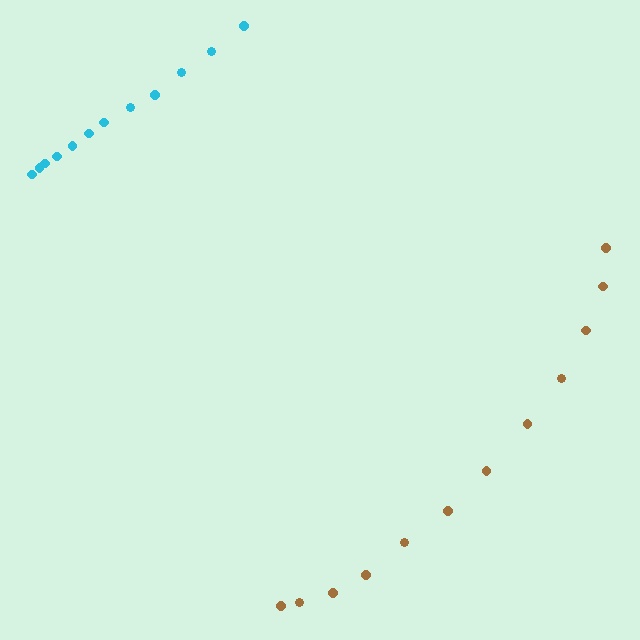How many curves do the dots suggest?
There are 2 distinct paths.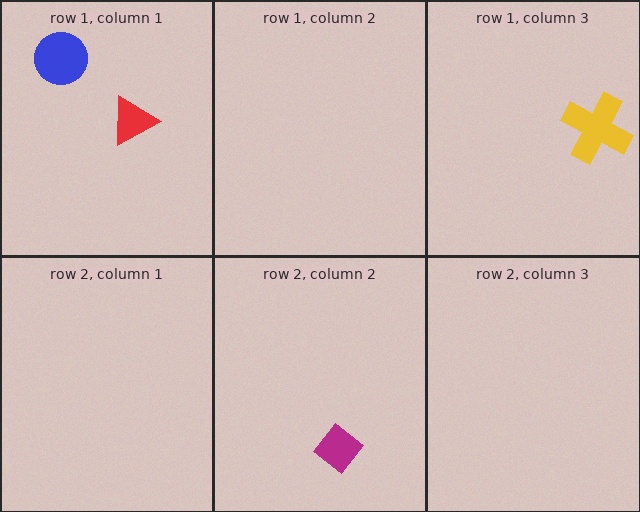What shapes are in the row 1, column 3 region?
The yellow cross.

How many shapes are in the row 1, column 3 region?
1.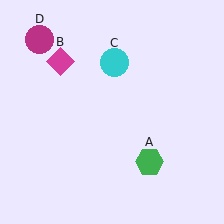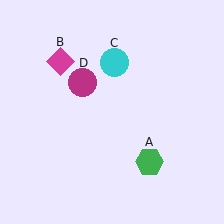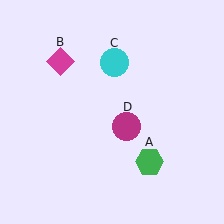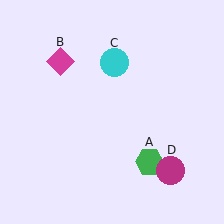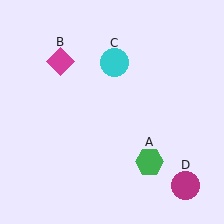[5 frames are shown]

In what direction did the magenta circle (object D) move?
The magenta circle (object D) moved down and to the right.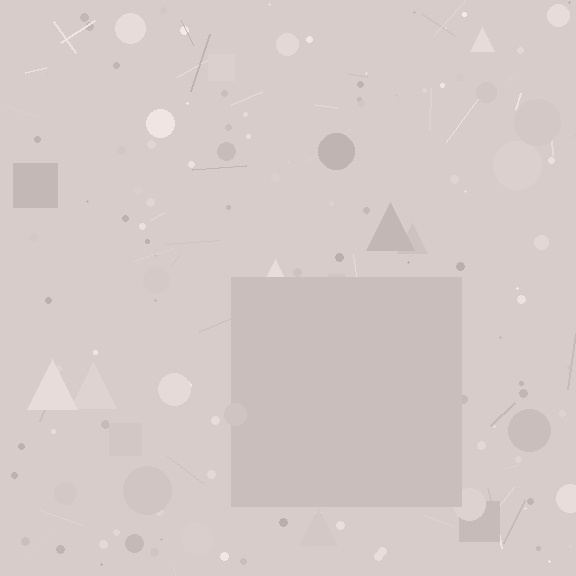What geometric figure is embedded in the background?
A square is embedded in the background.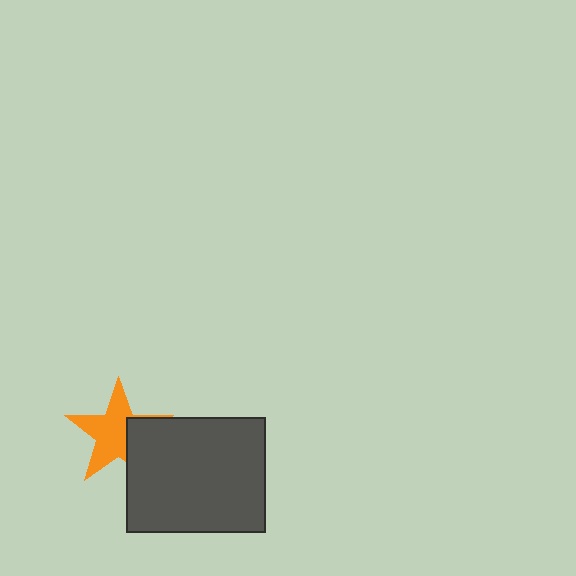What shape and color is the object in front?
The object in front is a dark gray rectangle.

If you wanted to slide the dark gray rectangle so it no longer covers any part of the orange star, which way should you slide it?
Slide it right — that is the most direct way to separate the two shapes.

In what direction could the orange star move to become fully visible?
The orange star could move left. That would shift it out from behind the dark gray rectangle entirely.